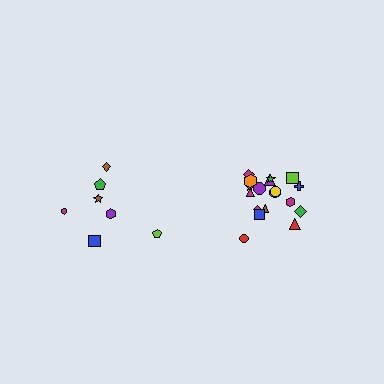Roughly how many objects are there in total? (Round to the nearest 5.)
Roughly 25 objects in total.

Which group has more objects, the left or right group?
The right group.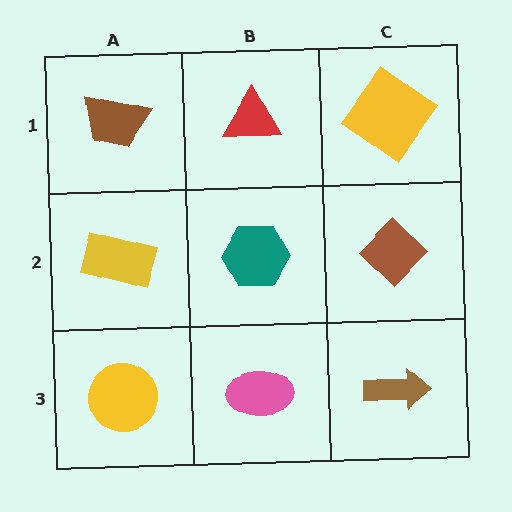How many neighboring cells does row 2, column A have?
3.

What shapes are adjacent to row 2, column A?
A brown trapezoid (row 1, column A), a yellow circle (row 3, column A), a teal hexagon (row 2, column B).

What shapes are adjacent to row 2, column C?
A yellow diamond (row 1, column C), a brown arrow (row 3, column C), a teal hexagon (row 2, column B).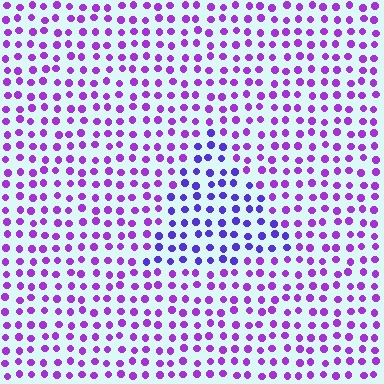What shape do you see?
I see a triangle.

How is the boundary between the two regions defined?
The boundary is defined purely by a slight shift in hue (about 31 degrees). Spacing, size, and orientation are identical on both sides.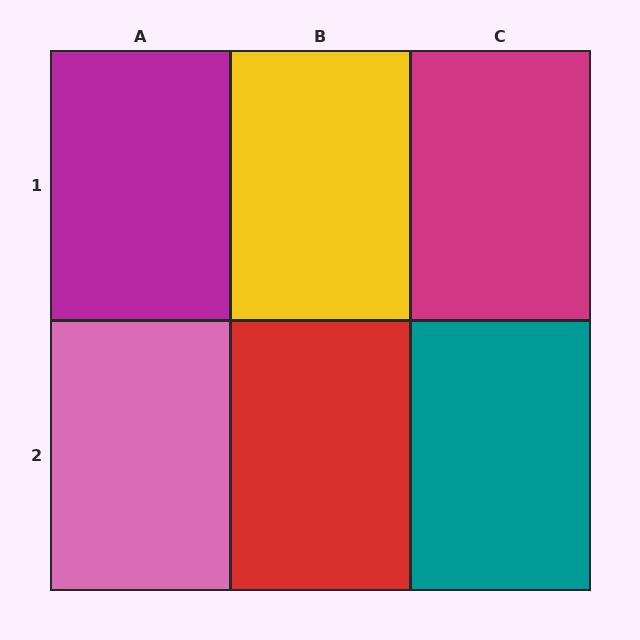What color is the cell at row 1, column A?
Magenta.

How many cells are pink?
1 cell is pink.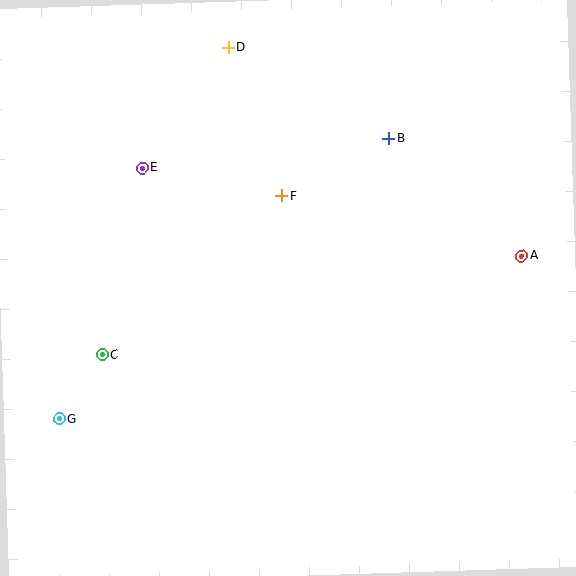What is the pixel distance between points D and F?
The distance between D and F is 157 pixels.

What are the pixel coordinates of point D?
Point D is at (229, 47).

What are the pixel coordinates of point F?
Point F is at (282, 196).